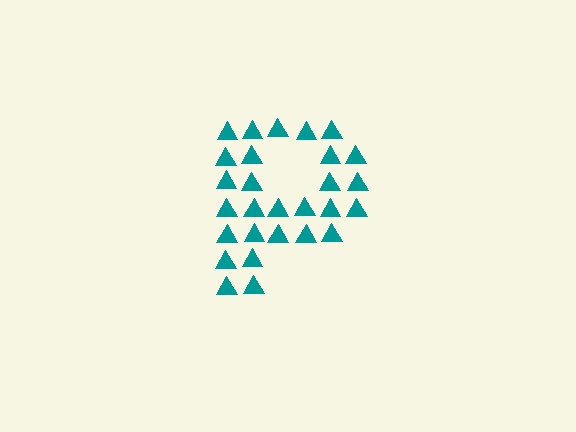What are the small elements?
The small elements are triangles.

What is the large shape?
The large shape is the letter P.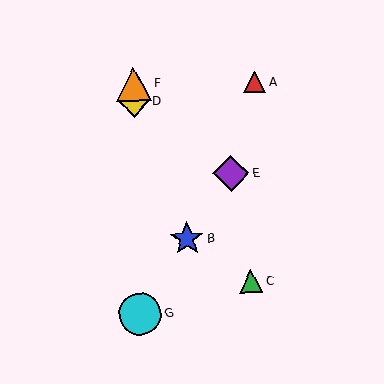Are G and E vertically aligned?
No, G is at x≈140 and E is at x≈231.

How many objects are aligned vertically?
3 objects (D, F, G) are aligned vertically.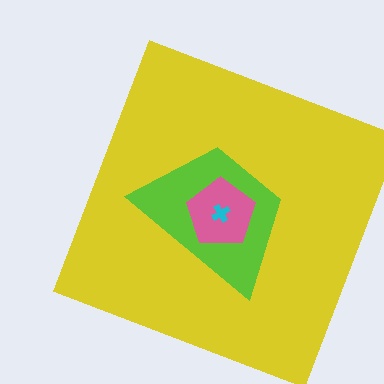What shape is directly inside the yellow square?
The lime trapezoid.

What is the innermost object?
The cyan cross.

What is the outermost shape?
The yellow square.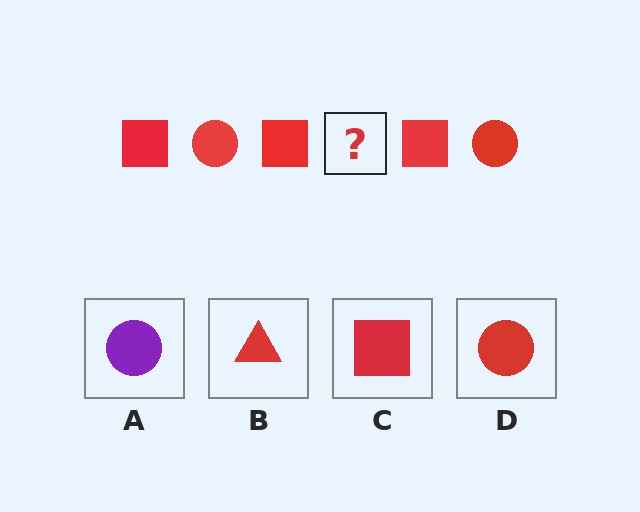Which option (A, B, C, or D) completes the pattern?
D.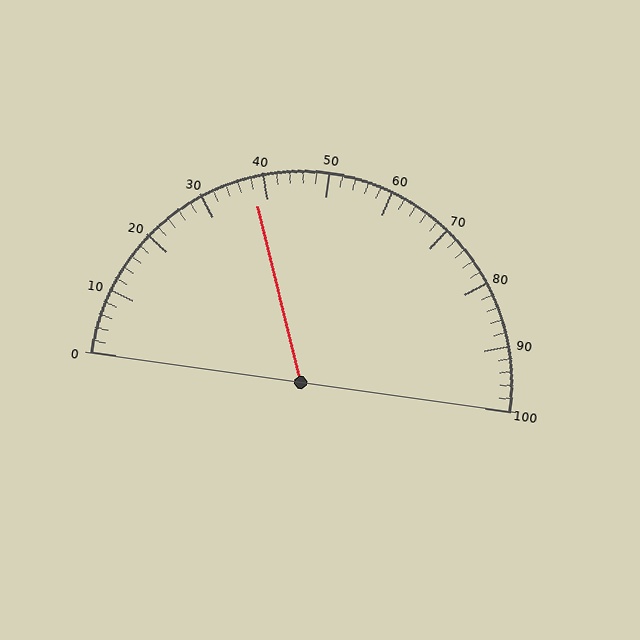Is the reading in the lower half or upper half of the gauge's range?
The reading is in the lower half of the range (0 to 100).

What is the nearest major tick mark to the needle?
The nearest major tick mark is 40.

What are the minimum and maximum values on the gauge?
The gauge ranges from 0 to 100.